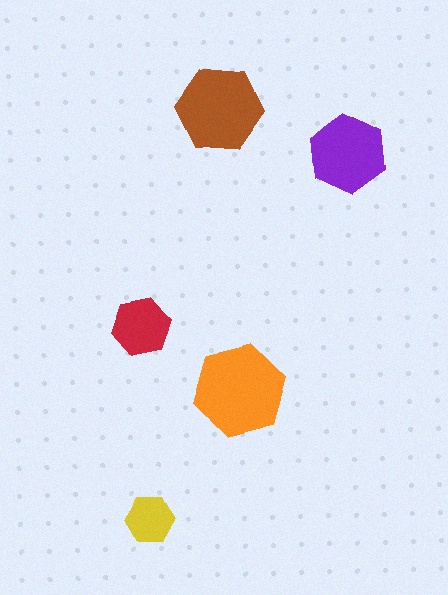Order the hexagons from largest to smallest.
the orange one, the brown one, the purple one, the red one, the yellow one.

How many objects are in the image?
There are 5 objects in the image.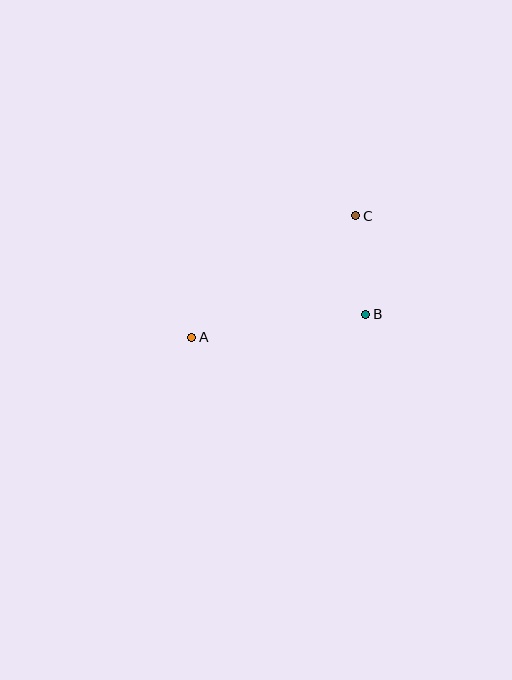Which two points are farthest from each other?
Points A and C are farthest from each other.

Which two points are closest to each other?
Points B and C are closest to each other.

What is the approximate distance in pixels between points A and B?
The distance between A and B is approximately 175 pixels.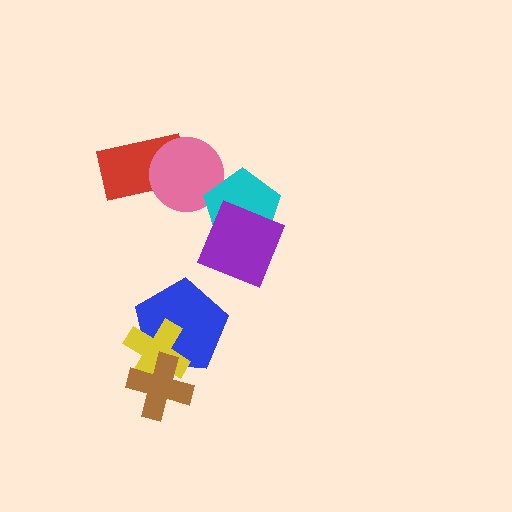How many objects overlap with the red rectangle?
1 object overlaps with the red rectangle.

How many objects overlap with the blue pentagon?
2 objects overlap with the blue pentagon.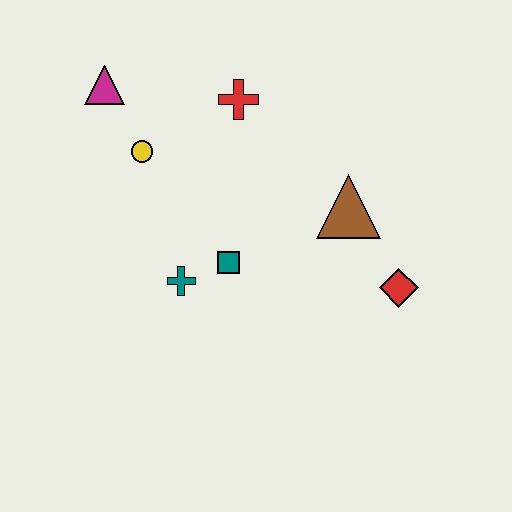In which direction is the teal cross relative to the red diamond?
The teal cross is to the left of the red diamond.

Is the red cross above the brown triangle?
Yes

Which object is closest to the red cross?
The yellow circle is closest to the red cross.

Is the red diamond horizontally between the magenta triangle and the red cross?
No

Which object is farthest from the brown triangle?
The magenta triangle is farthest from the brown triangle.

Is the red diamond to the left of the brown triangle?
No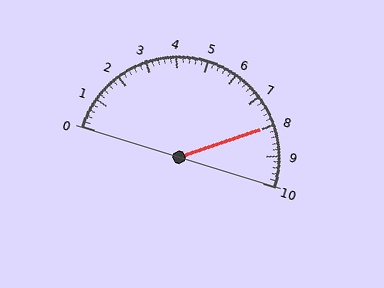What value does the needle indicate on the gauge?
The needle indicates approximately 8.0.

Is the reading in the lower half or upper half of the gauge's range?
The reading is in the upper half of the range (0 to 10).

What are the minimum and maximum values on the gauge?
The gauge ranges from 0 to 10.